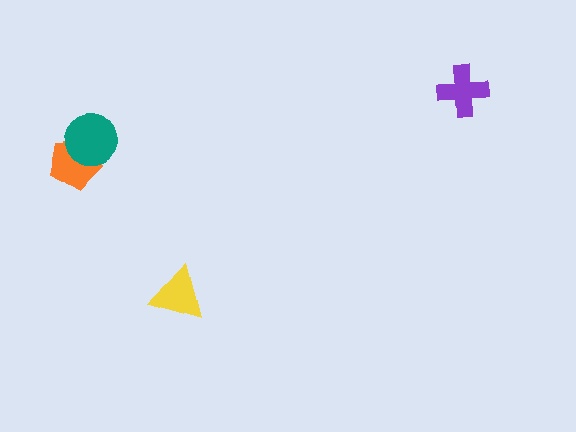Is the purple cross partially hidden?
No, no other shape covers it.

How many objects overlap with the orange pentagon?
1 object overlaps with the orange pentagon.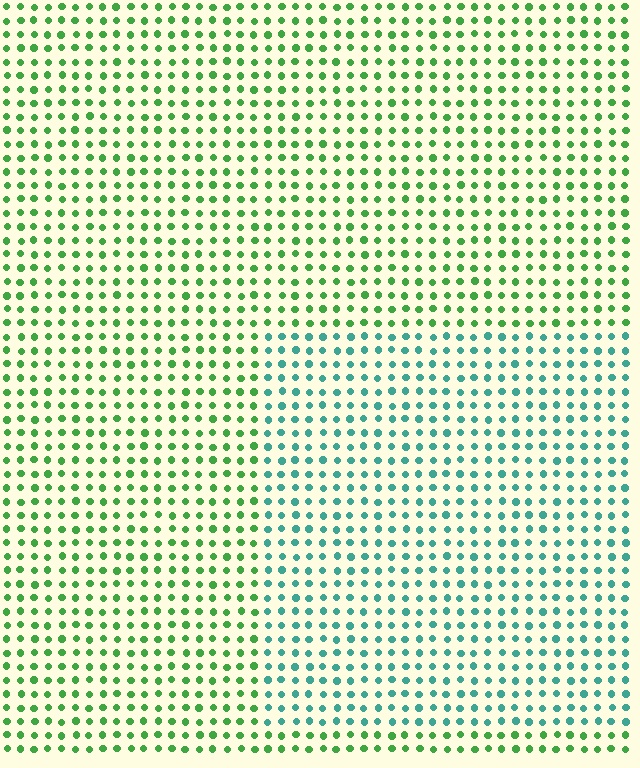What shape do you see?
I see a rectangle.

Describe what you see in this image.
The image is filled with small green elements in a uniform arrangement. A rectangle-shaped region is visible where the elements are tinted to a slightly different hue, forming a subtle color boundary.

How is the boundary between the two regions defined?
The boundary is defined purely by a slight shift in hue (about 48 degrees). Spacing, size, and orientation are identical on both sides.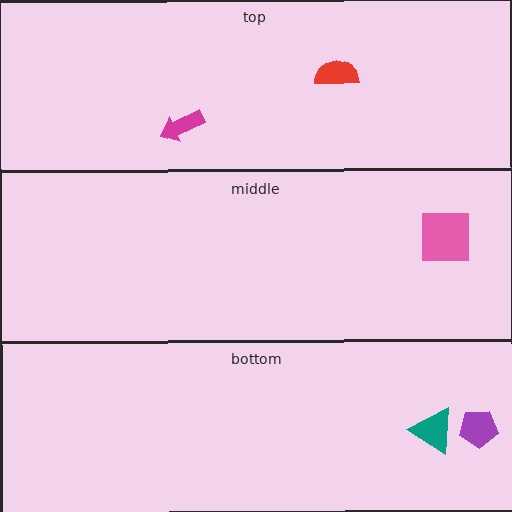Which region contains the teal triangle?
The bottom region.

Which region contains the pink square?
The middle region.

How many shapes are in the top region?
2.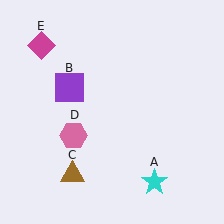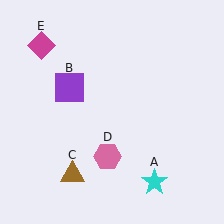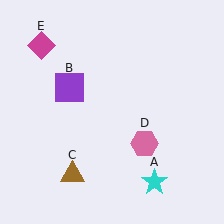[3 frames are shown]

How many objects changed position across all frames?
1 object changed position: pink hexagon (object D).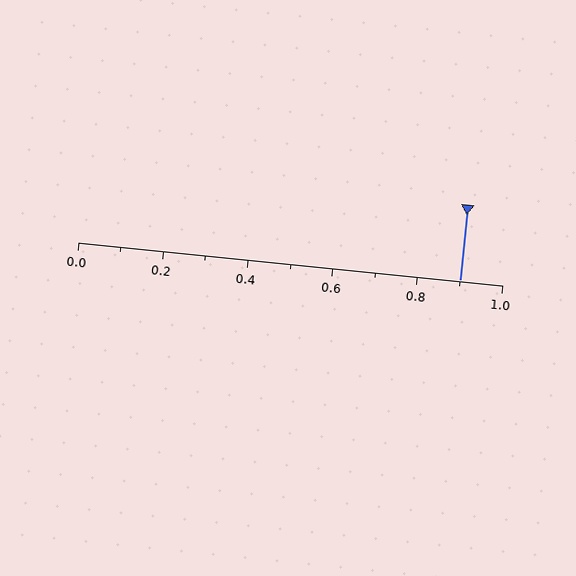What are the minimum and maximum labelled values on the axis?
The axis runs from 0.0 to 1.0.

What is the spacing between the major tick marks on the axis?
The major ticks are spaced 0.2 apart.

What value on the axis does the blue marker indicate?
The marker indicates approximately 0.9.